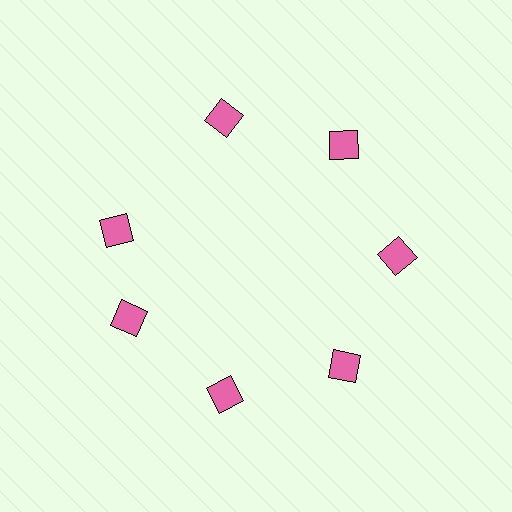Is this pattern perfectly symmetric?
No. The 7 pink diamonds are arranged in a ring, but one element near the 10 o'clock position is rotated out of alignment along the ring, breaking the 7-fold rotational symmetry.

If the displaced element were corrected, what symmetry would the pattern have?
It would have 7-fold rotational symmetry — the pattern would map onto itself every 51 degrees.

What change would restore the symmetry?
The symmetry would be restored by rotating it back into even spacing with its neighbors so that all 7 diamonds sit at equal angles and equal distance from the center.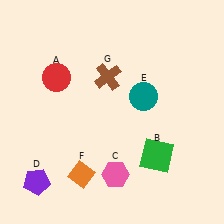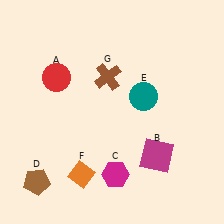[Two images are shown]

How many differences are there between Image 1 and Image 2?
There are 3 differences between the two images.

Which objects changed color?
B changed from green to magenta. C changed from pink to magenta. D changed from purple to brown.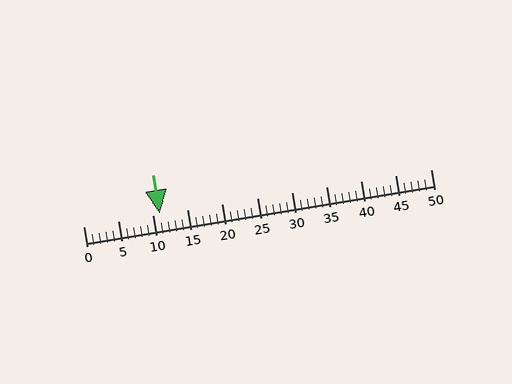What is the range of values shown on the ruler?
The ruler shows values from 0 to 50.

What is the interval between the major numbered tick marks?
The major tick marks are spaced 5 units apart.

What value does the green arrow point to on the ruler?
The green arrow points to approximately 11.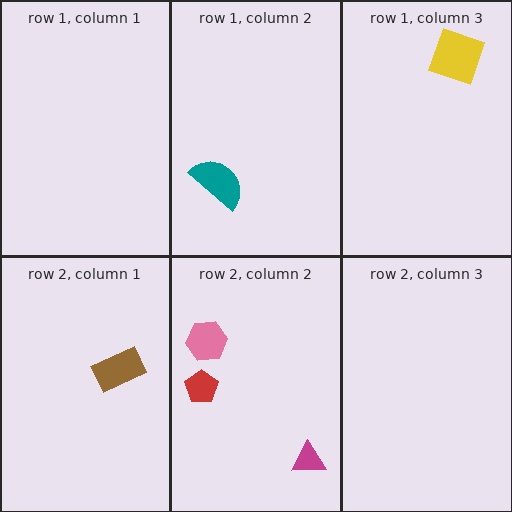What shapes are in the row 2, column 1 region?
The brown rectangle.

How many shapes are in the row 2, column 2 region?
3.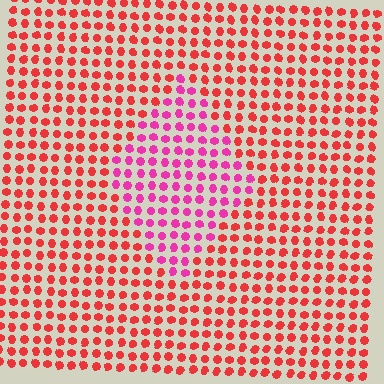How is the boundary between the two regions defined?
The boundary is defined purely by a slight shift in hue (about 38 degrees). Spacing, size, and orientation are identical on both sides.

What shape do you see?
I see a diamond.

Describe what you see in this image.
The image is filled with small red elements in a uniform arrangement. A diamond-shaped region is visible where the elements are tinted to a slightly different hue, forming a subtle color boundary.